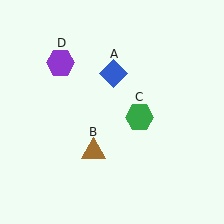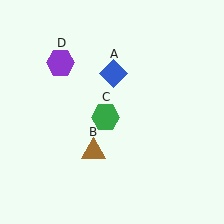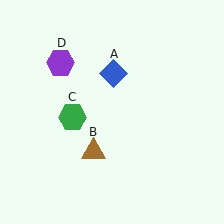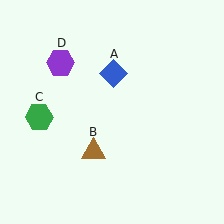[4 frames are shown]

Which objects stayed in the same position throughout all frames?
Blue diamond (object A) and brown triangle (object B) and purple hexagon (object D) remained stationary.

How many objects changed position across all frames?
1 object changed position: green hexagon (object C).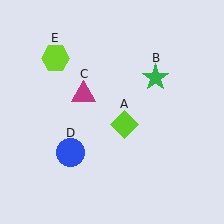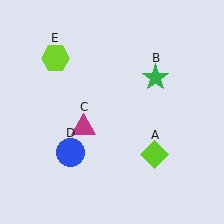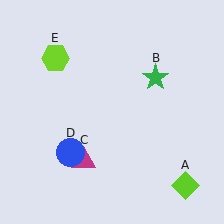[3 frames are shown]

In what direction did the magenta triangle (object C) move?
The magenta triangle (object C) moved down.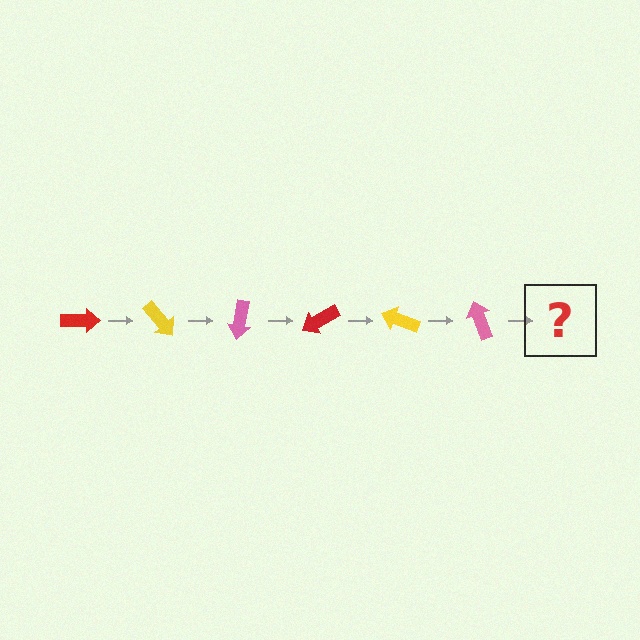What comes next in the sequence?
The next element should be a red arrow, rotated 300 degrees from the start.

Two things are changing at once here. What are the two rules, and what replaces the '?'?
The two rules are that it rotates 50 degrees each step and the color cycles through red, yellow, and pink. The '?' should be a red arrow, rotated 300 degrees from the start.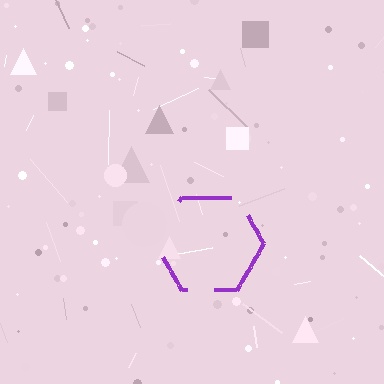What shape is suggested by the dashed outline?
The dashed outline suggests a hexagon.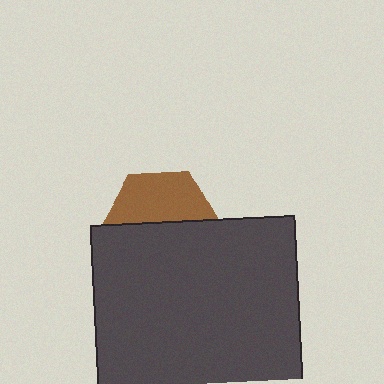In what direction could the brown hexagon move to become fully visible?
The brown hexagon could move up. That would shift it out from behind the dark gray square entirely.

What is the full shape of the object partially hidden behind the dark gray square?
The partially hidden object is a brown hexagon.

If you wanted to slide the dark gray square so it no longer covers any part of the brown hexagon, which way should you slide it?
Slide it down — that is the most direct way to separate the two shapes.